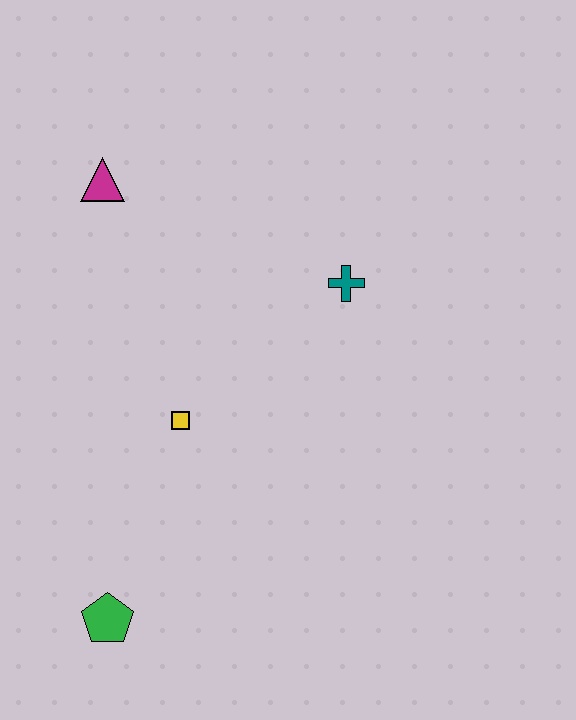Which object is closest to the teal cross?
The yellow square is closest to the teal cross.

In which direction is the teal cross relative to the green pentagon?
The teal cross is above the green pentagon.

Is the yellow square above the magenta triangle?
No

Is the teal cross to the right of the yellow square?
Yes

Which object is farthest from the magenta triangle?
The green pentagon is farthest from the magenta triangle.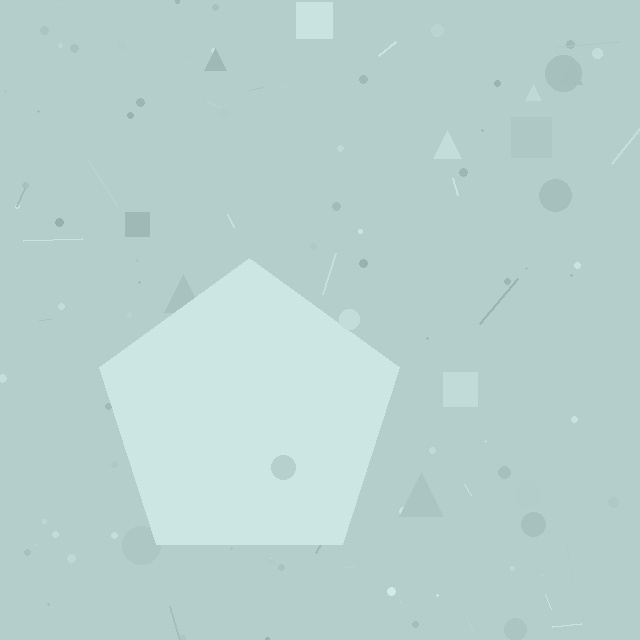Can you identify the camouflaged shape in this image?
The camouflaged shape is a pentagon.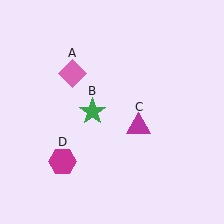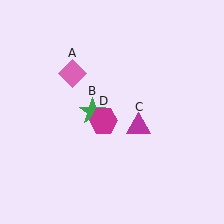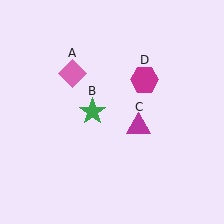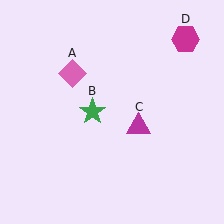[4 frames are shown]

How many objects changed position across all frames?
1 object changed position: magenta hexagon (object D).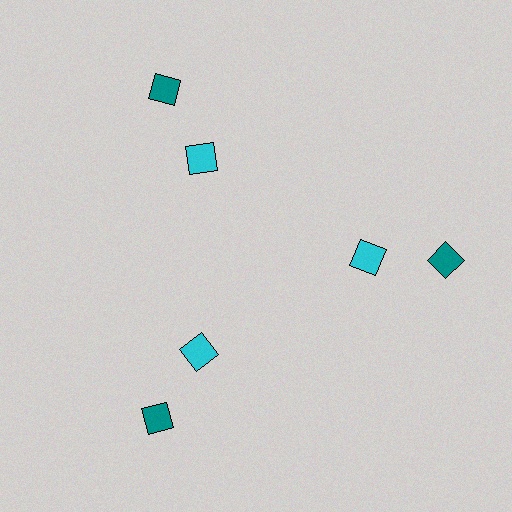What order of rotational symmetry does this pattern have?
This pattern has 3-fold rotational symmetry.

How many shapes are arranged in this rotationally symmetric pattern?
There are 6 shapes, arranged in 3 groups of 2.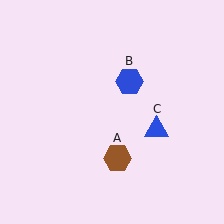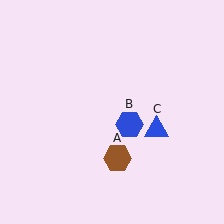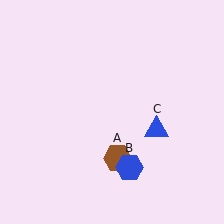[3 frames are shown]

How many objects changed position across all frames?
1 object changed position: blue hexagon (object B).